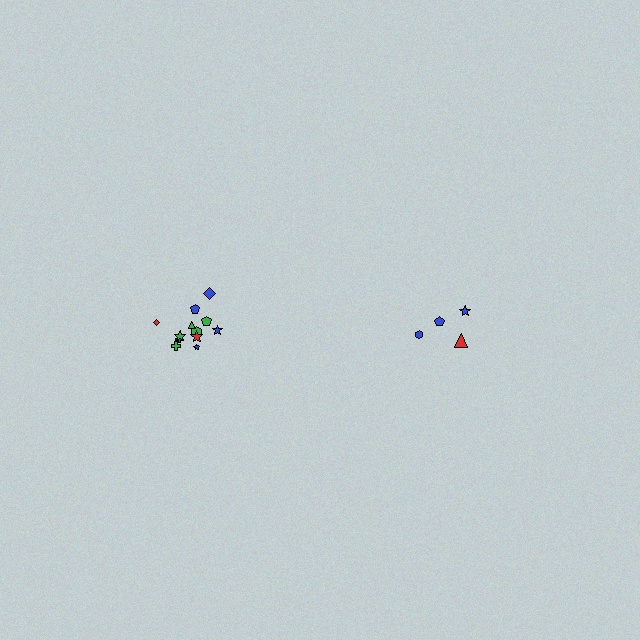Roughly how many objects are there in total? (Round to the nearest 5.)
Roughly 15 objects in total.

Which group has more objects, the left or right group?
The left group.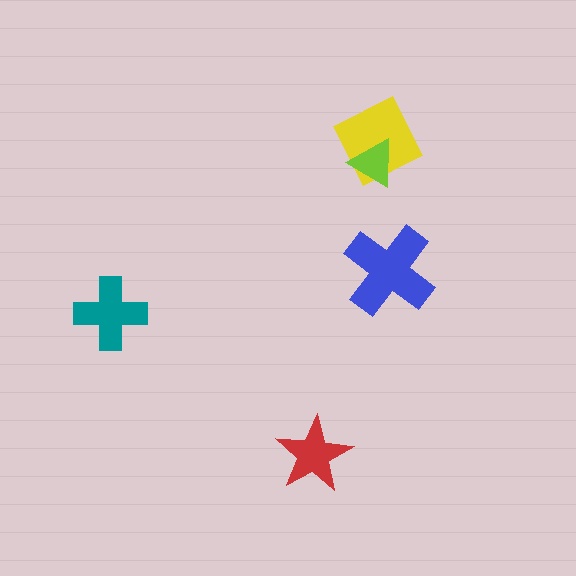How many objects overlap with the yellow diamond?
1 object overlaps with the yellow diamond.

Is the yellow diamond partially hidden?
Yes, it is partially covered by another shape.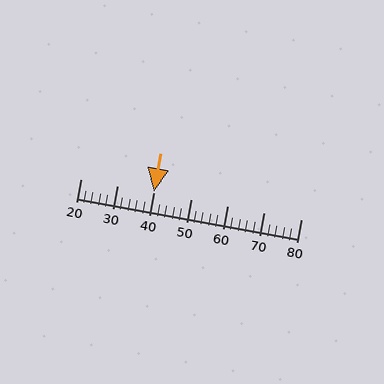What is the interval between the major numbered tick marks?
The major tick marks are spaced 10 units apart.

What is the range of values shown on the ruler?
The ruler shows values from 20 to 80.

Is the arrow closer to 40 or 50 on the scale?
The arrow is closer to 40.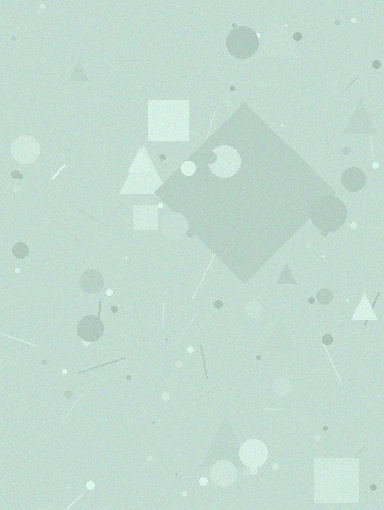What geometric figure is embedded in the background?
A diamond is embedded in the background.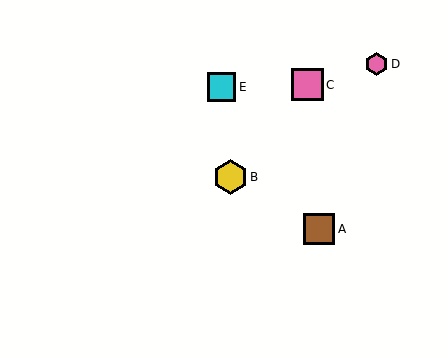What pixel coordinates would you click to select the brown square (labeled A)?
Click at (319, 229) to select the brown square A.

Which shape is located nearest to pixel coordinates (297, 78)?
The pink square (labeled C) at (307, 85) is nearest to that location.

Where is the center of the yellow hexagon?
The center of the yellow hexagon is at (230, 177).